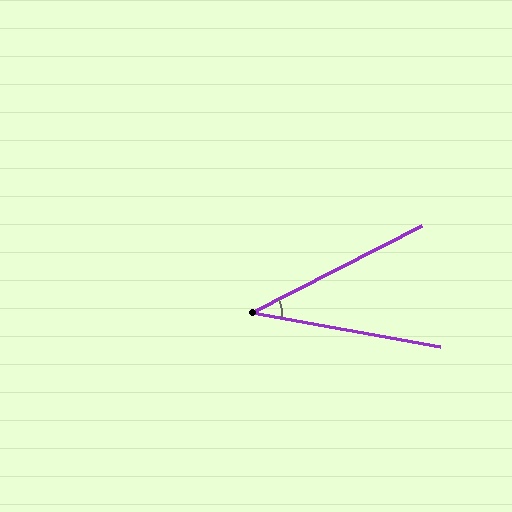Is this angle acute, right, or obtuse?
It is acute.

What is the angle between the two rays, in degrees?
Approximately 37 degrees.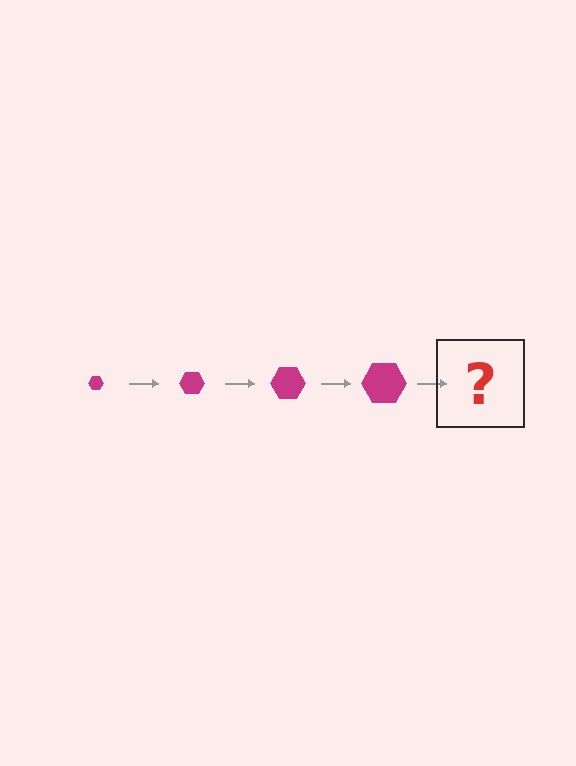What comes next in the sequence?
The next element should be a magenta hexagon, larger than the previous one.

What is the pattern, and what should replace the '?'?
The pattern is that the hexagon gets progressively larger each step. The '?' should be a magenta hexagon, larger than the previous one.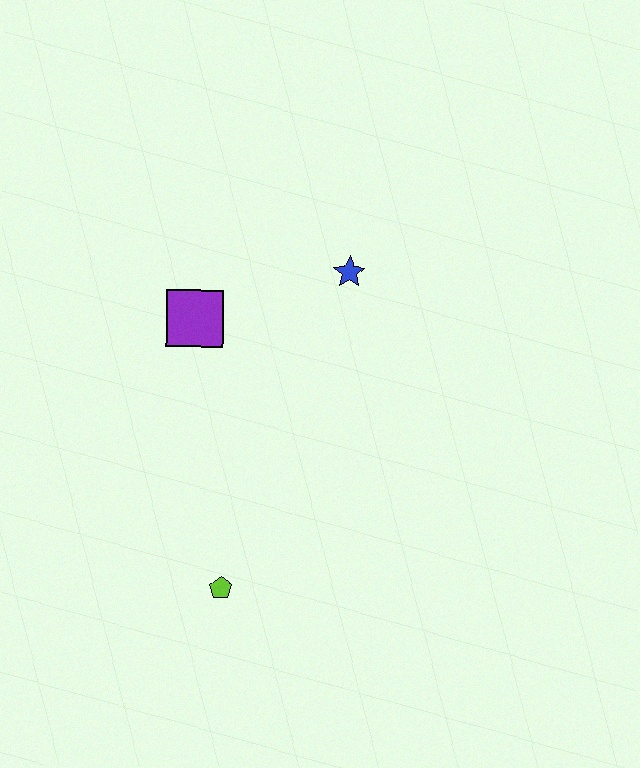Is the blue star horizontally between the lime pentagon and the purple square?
No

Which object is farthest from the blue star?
The lime pentagon is farthest from the blue star.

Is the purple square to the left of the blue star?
Yes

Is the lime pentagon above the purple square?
No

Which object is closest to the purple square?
The blue star is closest to the purple square.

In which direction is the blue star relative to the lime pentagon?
The blue star is above the lime pentagon.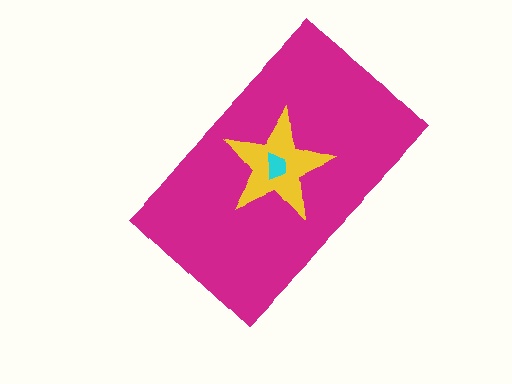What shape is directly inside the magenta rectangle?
The yellow star.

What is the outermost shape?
The magenta rectangle.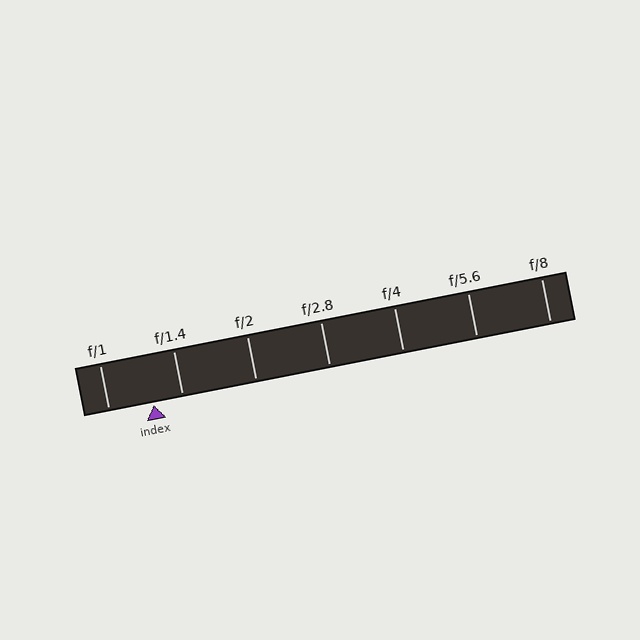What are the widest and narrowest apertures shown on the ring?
The widest aperture shown is f/1 and the narrowest is f/8.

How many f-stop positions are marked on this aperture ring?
There are 7 f-stop positions marked.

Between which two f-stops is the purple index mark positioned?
The index mark is between f/1 and f/1.4.